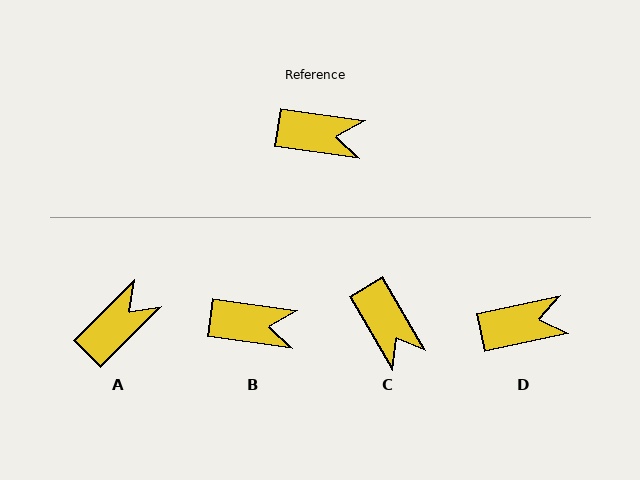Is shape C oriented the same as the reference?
No, it is off by about 51 degrees.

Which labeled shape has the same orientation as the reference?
B.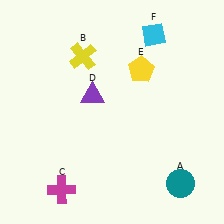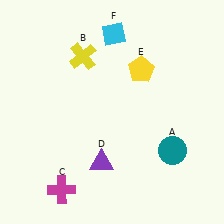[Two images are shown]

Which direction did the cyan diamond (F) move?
The cyan diamond (F) moved left.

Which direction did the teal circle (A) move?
The teal circle (A) moved up.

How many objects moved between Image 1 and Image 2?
3 objects moved between the two images.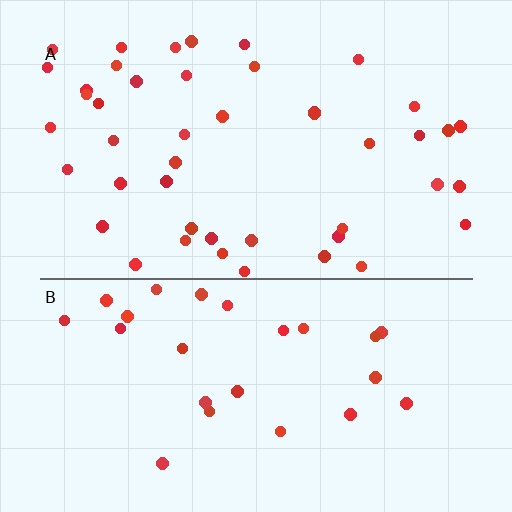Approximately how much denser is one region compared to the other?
Approximately 1.8× — region A over region B.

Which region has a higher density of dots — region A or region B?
A (the top).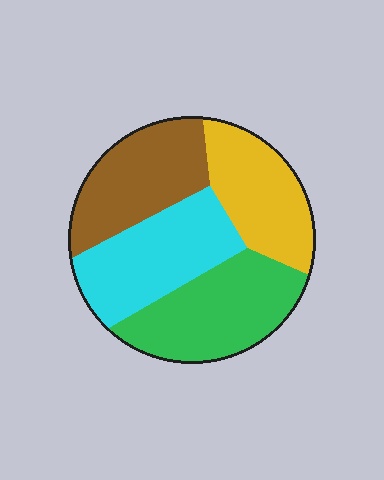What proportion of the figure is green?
Green covers 28% of the figure.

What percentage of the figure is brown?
Brown covers about 25% of the figure.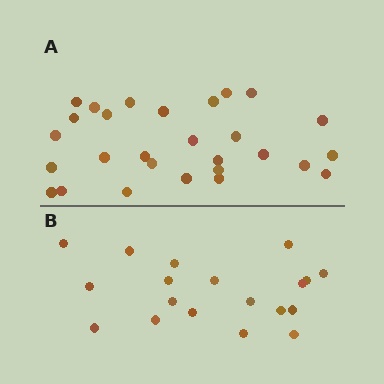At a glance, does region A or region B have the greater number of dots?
Region A (the top region) has more dots.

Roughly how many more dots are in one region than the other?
Region A has roughly 8 or so more dots than region B.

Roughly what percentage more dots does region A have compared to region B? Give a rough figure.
About 45% more.